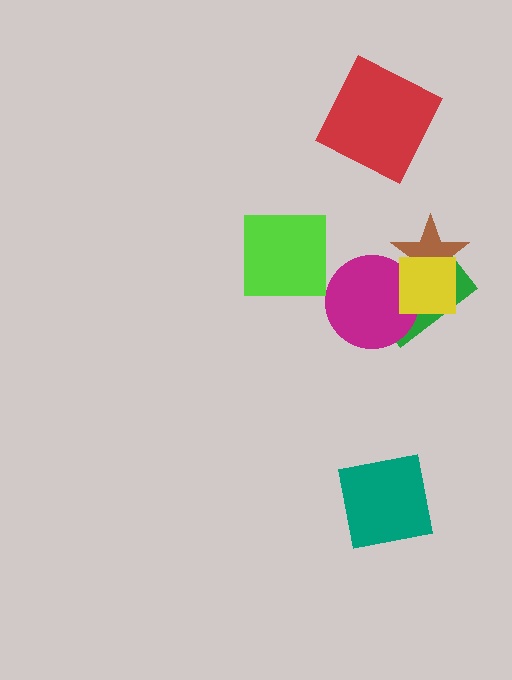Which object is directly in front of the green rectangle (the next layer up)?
The magenta circle is directly in front of the green rectangle.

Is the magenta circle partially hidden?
Yes, it is partially covered by another shape.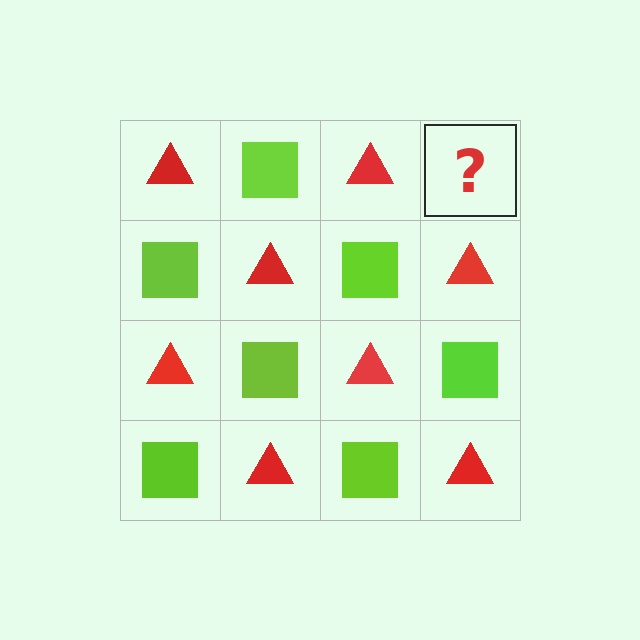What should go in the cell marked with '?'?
The missing cell should contain a lime square.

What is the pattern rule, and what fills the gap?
The rule is that it alternates red triangle and lime square in a checkerboard pattern. The gap should be filled with a lime square.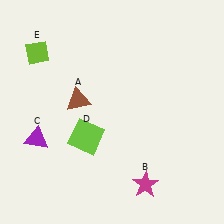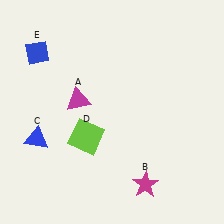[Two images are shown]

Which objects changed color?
A changed from brown to magenta. C changed from purple to blue. E changed from lime to blue.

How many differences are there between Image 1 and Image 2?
There are 3 differences between the two images.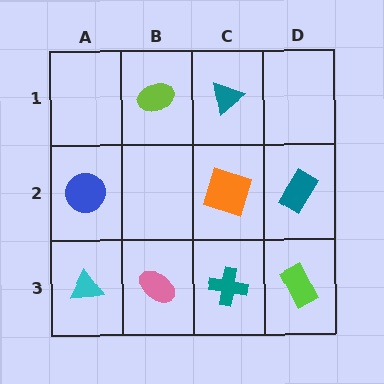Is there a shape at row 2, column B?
No, that cell is empty.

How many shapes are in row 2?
3 shapes.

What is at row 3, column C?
A teal cross.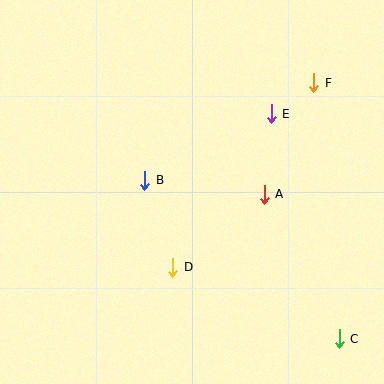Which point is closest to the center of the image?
Point B at (145, 180) is closest to the center.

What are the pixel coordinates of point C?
Point C is at (339, 339).